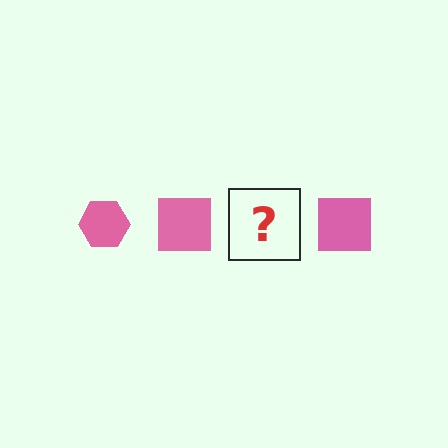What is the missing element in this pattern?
The missing element is a pink hexagon.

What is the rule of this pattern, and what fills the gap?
The rule is that the pattern cycles through hexagon, square shapes in pink. The gap should be filled with a pink hexagon.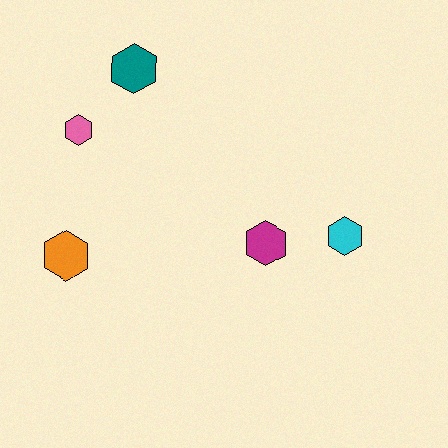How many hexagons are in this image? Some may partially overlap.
There are 5 hexagons.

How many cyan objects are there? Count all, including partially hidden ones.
There is 1 cyan object.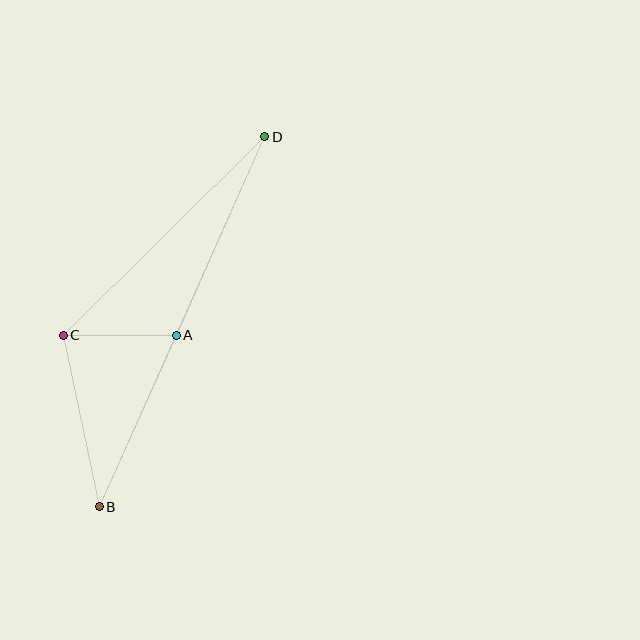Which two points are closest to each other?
Points A and C are closest to each other.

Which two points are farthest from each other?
Points B and D are farthest from each other.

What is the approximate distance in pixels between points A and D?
The distance between A and D is approximately 218 pixels.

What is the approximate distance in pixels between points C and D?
The distance between C and D is approximately 283 pixels.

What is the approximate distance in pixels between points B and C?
The distance between B and C is approximately 175 pixels.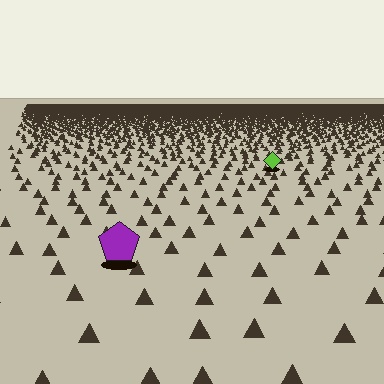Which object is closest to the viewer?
The purple pentagon is closest. The texture marks near it are larger and more spread out.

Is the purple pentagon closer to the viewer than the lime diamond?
Yes. The purple pentagon is closer — you can tell from the texture gradient: the ground texture is coarser near it.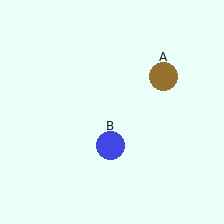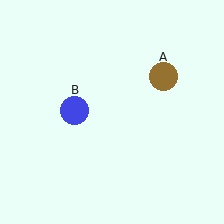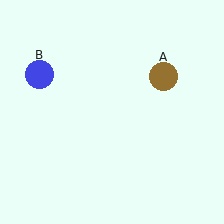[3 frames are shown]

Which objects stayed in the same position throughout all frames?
Brown circle (object A) remained stationary.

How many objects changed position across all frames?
1 object changed position: blue circle (object B).